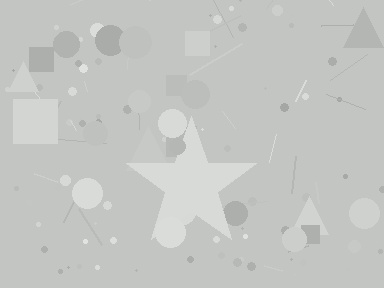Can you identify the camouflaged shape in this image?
The camouflaged shape is a star.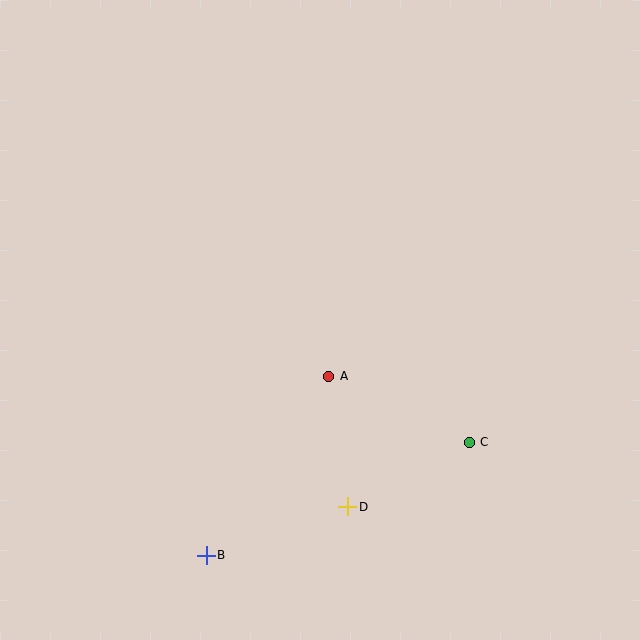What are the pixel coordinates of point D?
Point D is at (348, 507).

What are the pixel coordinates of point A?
Point A is at (329, 376).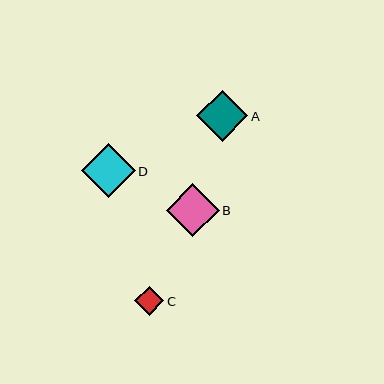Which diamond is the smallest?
Diamond C is the smallest with a size of approximately 29 pixels.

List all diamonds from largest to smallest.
From largest to smallest: D, B, A, C.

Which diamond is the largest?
Diamond D is the largest with a size of approximately 54 pixels.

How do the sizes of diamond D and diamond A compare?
Diamond D and diamond A are approximately the same size.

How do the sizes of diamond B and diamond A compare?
Diamond B and diamond A are approximately the same size.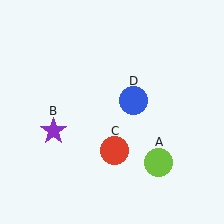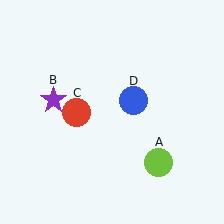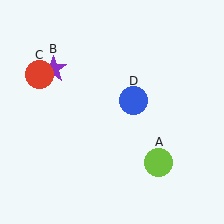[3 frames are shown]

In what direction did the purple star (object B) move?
The purple star (object B) moved up.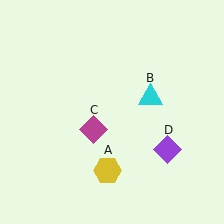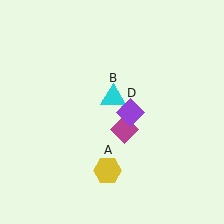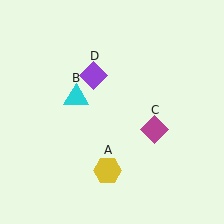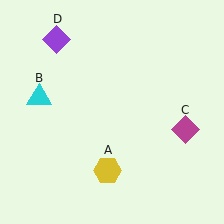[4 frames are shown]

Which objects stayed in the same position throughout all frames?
Yellow hexagon (object A) remained stationary.